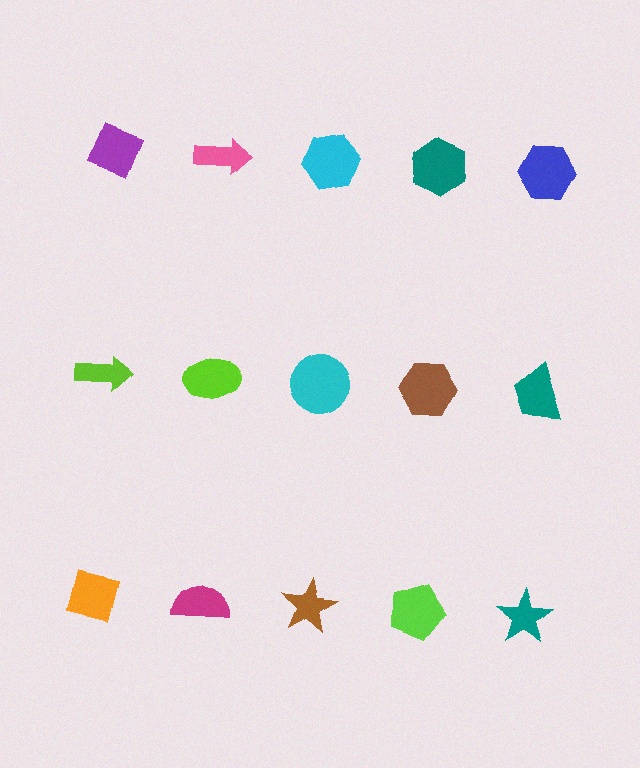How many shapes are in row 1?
5 shapes.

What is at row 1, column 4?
A teal hexagon.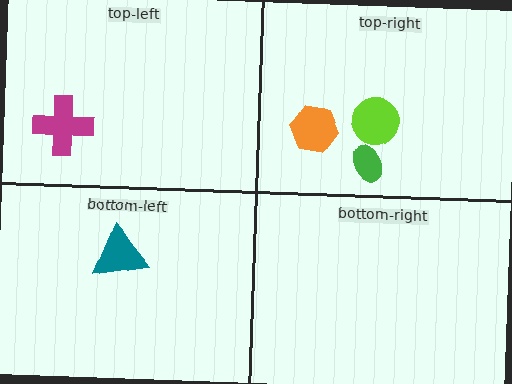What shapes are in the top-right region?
The lime circle, the orange hexagon, the green ellipse.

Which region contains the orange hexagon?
The top-right region.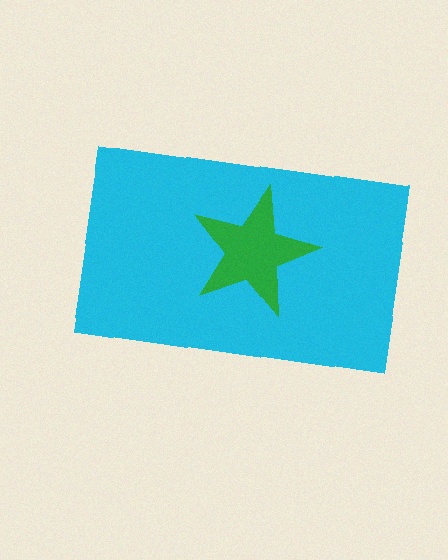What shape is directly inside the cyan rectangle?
The green star.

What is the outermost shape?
The cyan rectangle.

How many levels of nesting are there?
2.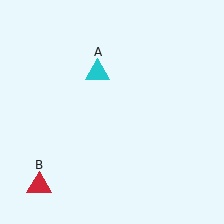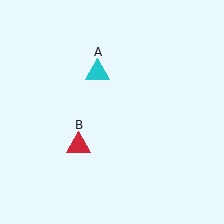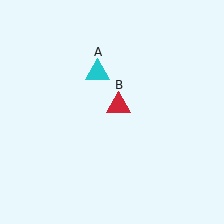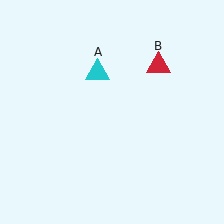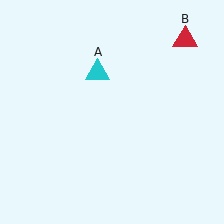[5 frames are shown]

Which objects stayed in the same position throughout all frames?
Cyan triangle (object A) remained stationary.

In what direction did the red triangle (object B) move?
The red triangle (object B) moved up and to the right.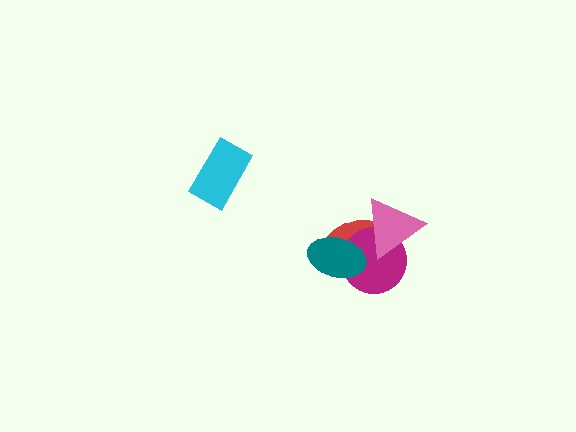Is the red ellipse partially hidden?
Yes, it is partially covered by another shape.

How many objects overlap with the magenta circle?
3 objects overlap with the magenta circle.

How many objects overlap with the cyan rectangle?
0 objects overlap with the cyan rectangle.